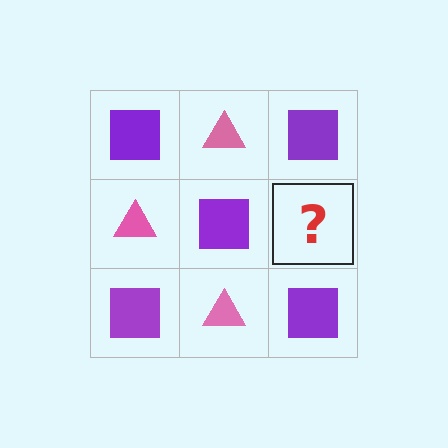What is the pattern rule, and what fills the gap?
The rule is that it alternates purple square and pink triangle in a checkerboard pattern. The gap should be filled with a pink triangle.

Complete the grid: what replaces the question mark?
The question mark should be replaced with a pink triangle.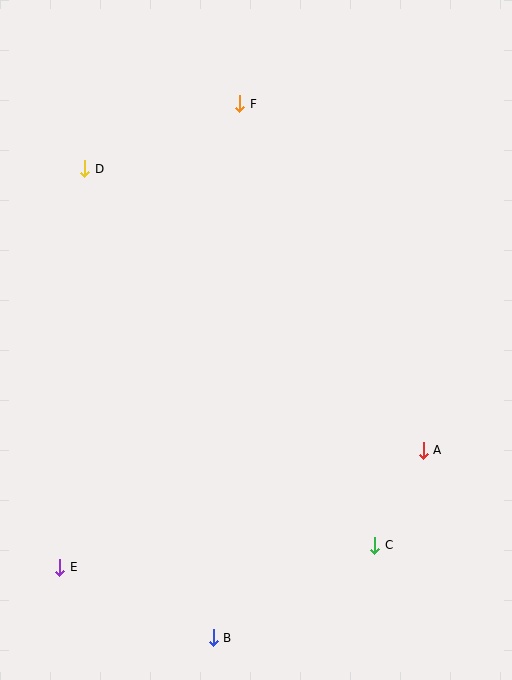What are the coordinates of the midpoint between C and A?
The midpoint between C and A is at (399, 498).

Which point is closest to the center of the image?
Point A at (423, 450) is closest to the center.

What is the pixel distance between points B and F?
The distance between B and F is 535 pixels.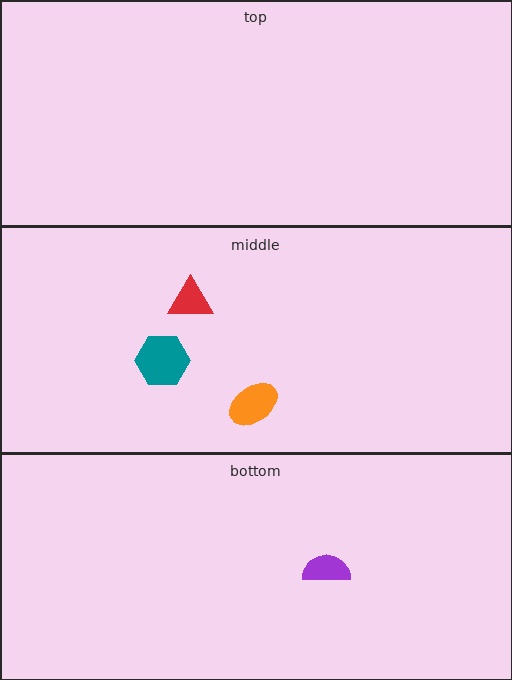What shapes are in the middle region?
The red triangle, the teal hexagon, the orange ellipse.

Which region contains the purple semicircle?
The bottom region.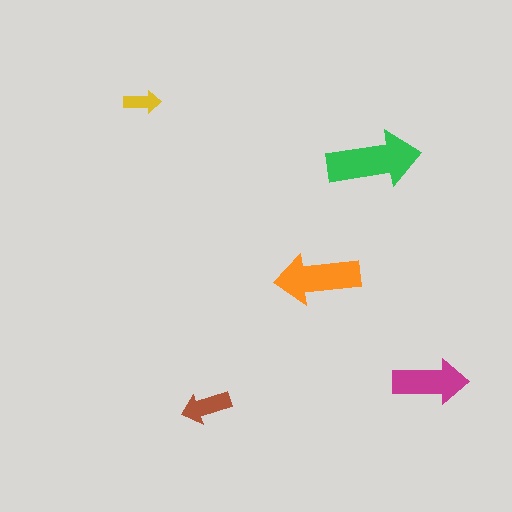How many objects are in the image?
There are 5 objects in the image.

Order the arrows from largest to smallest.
the green one, the orange one, the magenta one, the brown one, the yellow one.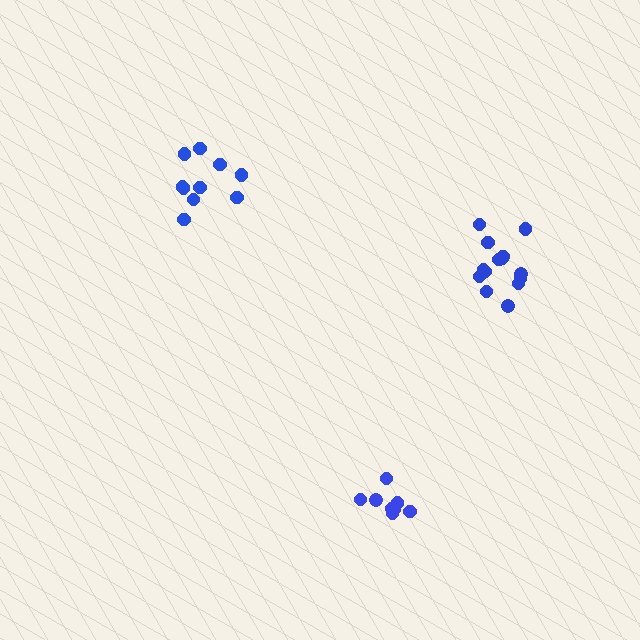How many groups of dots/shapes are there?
There are 3 groups.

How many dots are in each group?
Group 1: 10 dots, Group 2: 14 dots, Group 3: 8 dots (32 total).